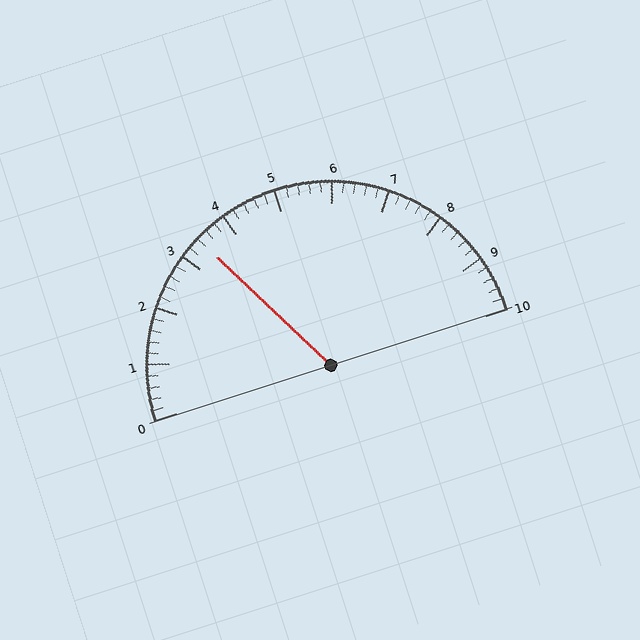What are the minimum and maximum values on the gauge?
The gauge ranges from 0 to 10.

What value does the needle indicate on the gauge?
The needle indicates approximately 3.4.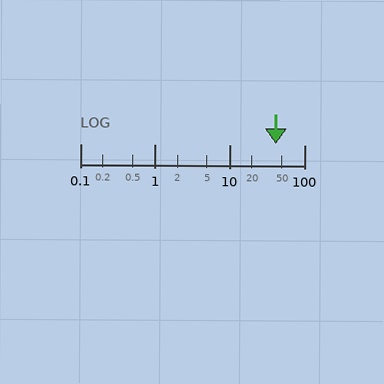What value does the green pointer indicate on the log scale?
The pointer indicates approximately 42.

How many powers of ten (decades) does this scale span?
The scale spans 3 decades, from 0.1 to 100.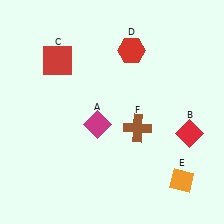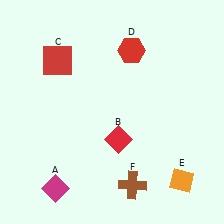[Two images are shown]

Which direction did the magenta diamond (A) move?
The magenta diamond (A) moved down.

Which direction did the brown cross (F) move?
The brown cross (F) moved down.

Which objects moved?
The objects that moved are: the magenta diamond (A), the red diamond (B), the brown cross (F).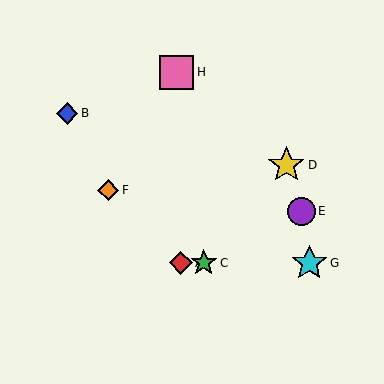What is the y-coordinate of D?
Object D is at y≈165.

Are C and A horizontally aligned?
Yes, both are at y≈263.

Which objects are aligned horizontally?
Objects A, C, G are aligned horizontally.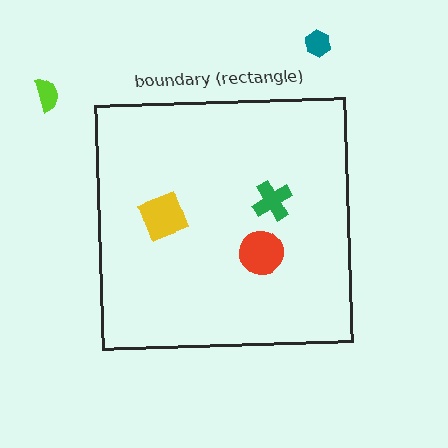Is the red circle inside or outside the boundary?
Inside.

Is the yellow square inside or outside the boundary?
Inside.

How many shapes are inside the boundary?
3 inside, 2 outside.